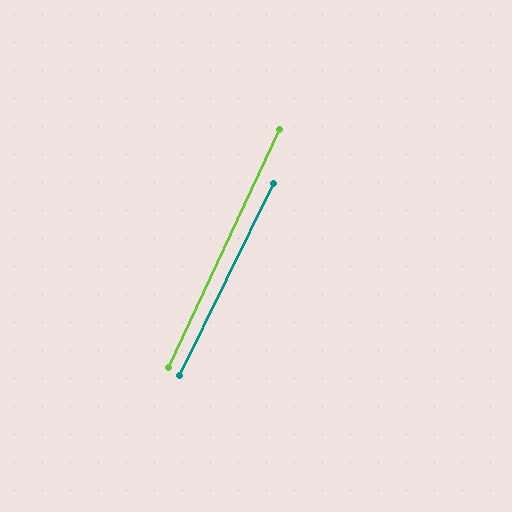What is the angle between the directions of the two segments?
Approximately 1 degree.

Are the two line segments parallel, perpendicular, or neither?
Parallel — their directions differ by only 1.1°.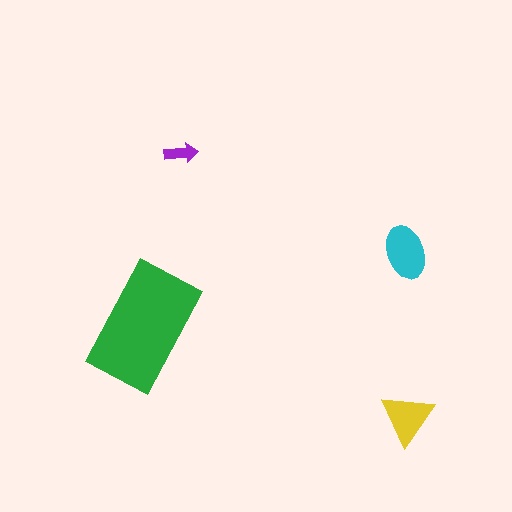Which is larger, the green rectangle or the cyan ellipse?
The green rectangle.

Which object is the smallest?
The purple arrow.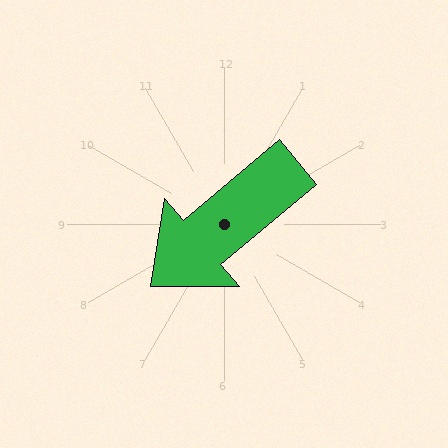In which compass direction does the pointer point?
Southwest.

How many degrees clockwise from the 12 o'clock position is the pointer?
Approximately 230 degrees.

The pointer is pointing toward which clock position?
Roughly 8 o'clock.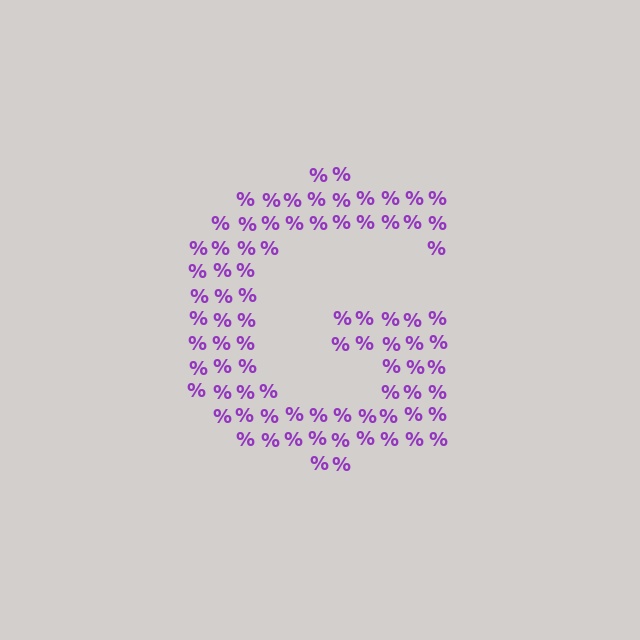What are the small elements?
The small elements are percent signs.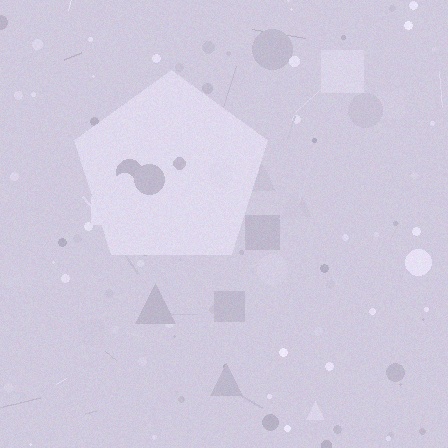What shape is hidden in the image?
A pentagon is hidden in the image.